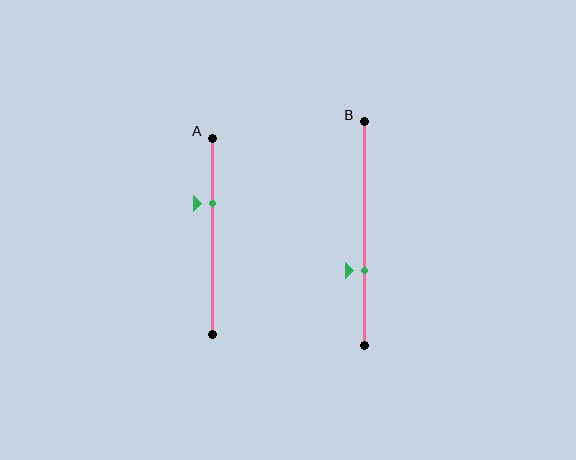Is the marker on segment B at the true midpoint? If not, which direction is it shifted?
No, the marker on segment B is shifted downward by about 17% of the segment length.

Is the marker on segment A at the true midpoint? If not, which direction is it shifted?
No, the marker on segment A is shifted upward by about 17% of the segment length.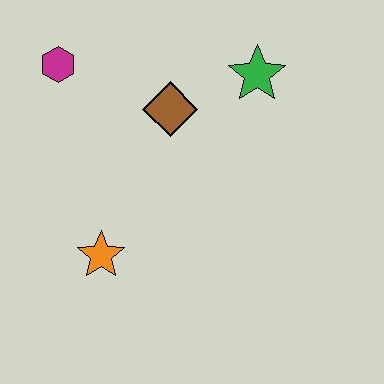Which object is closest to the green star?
The brown diamond is closest to the green star.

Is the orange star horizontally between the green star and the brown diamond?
No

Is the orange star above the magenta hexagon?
No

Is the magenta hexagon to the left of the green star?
Yes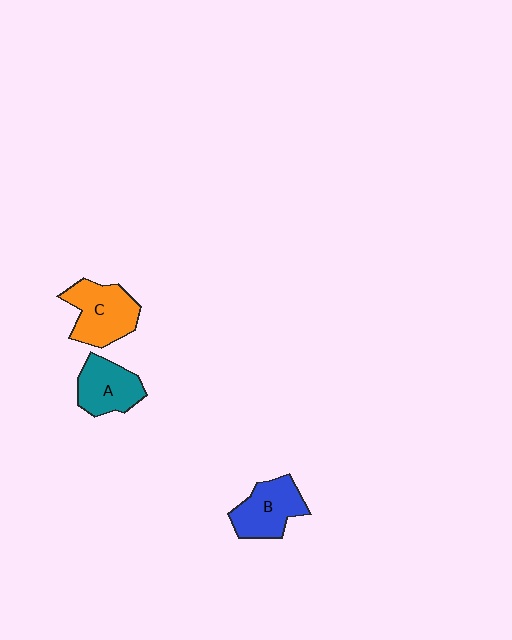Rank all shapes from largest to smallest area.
From largest to smallest: C (orange), B (blue), A (teal).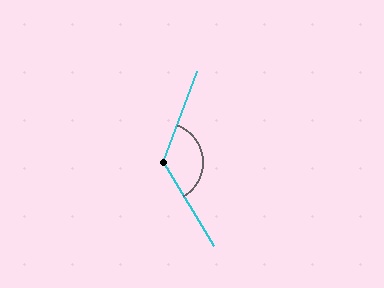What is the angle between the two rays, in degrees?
Approximately 128 degrees.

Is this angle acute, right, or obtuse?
It is obtuse.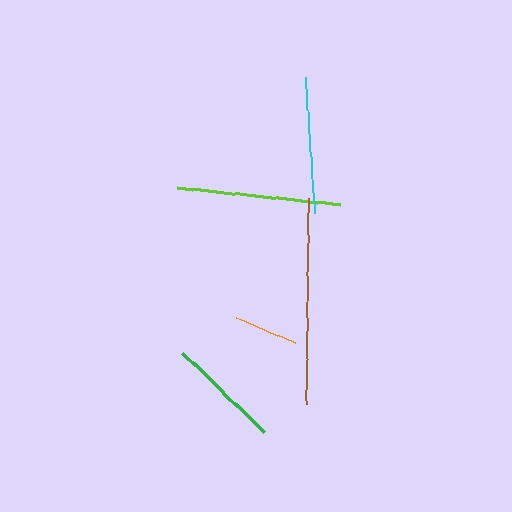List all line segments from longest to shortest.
From longest to shortest: brown, lime, cyan, green, orange.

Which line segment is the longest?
The brown line is the longest at approximately 206 pixels.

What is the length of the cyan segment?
The cyan segment is approximately 137 pixels long.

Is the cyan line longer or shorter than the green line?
The cyan line is longer than the green line.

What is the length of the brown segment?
The brown segment is approximately 206 pixels long.